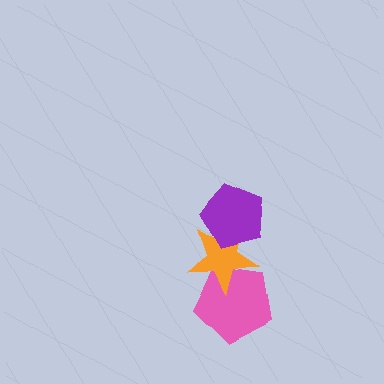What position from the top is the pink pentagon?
The pink pentagon is 3rd from the top.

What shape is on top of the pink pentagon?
The orange star is on top of the pink pentagon.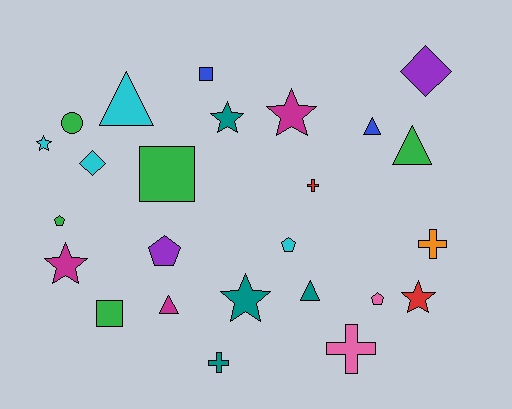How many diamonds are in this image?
There are 2 diamonds.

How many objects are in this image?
There are 25 objects.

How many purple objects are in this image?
There are 2 purple objects.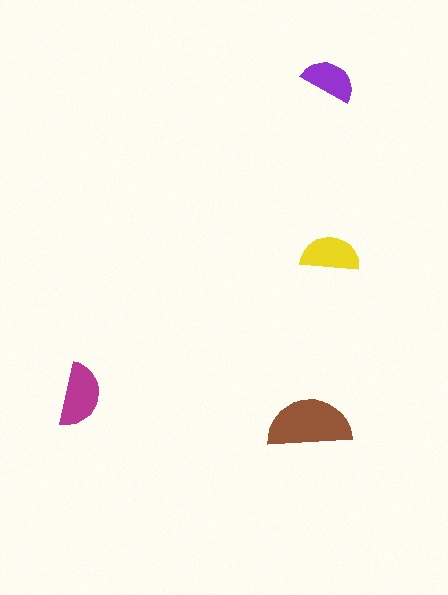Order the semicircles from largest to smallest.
the brown one, the magenta one, the yellow one, the purple one.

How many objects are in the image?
There are 4 objects in the image.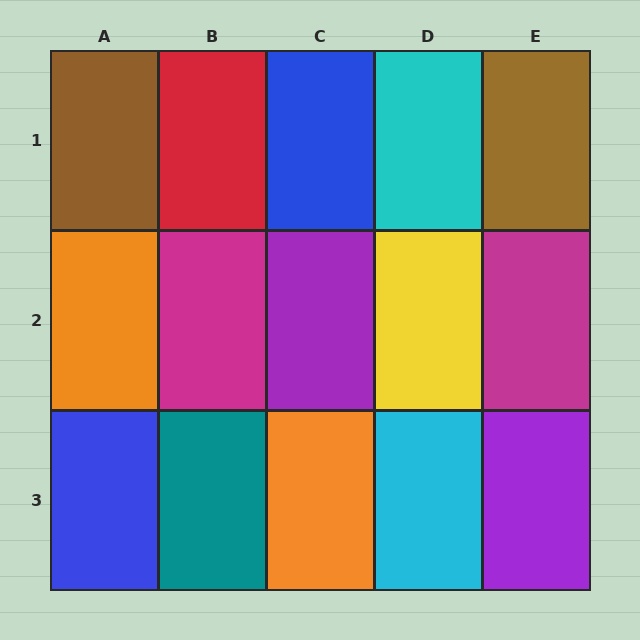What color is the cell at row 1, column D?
Cyan.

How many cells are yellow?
1 cell is yellow.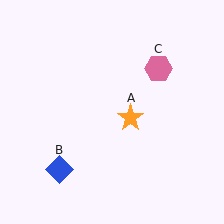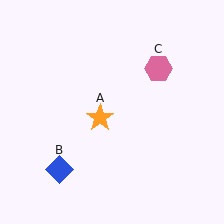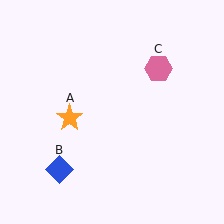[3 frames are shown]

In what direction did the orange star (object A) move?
The orange star (object A) moved left.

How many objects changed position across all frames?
1 object changed position: orange star (object A).